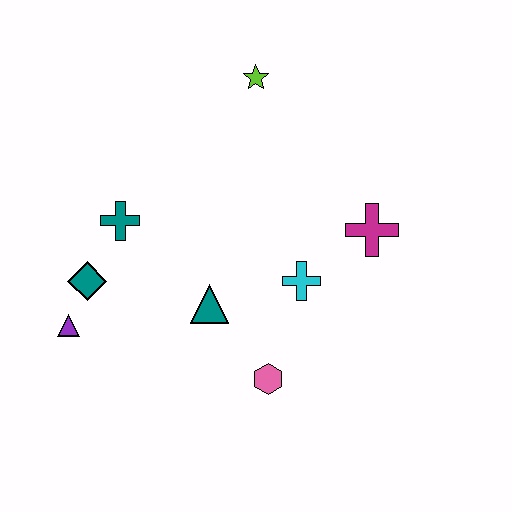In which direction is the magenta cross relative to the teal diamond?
The magenta cross is to the right of the teal diamond.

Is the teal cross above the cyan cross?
Yes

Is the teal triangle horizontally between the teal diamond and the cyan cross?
Yes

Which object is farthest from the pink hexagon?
The lime star is farthest from the pink hexagon.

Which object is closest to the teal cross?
The teal diamond is closest to the teal cross.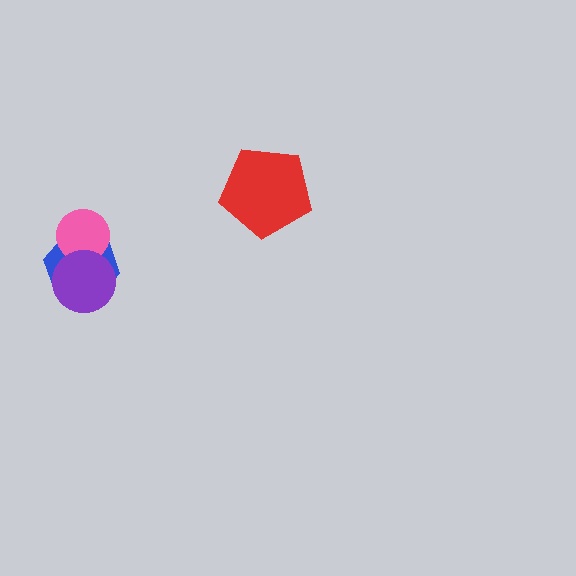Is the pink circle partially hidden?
Yes, it is partially covered by another shape.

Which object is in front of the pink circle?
The purple circle is in front of the pink circle.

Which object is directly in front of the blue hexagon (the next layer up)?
The pink circle is directly in front of the blue hexagon.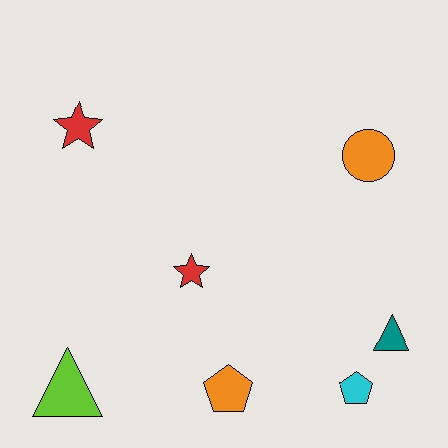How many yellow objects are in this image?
There are no yellow objects.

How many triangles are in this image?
There are 2 triangles.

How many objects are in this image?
There are 7 objects.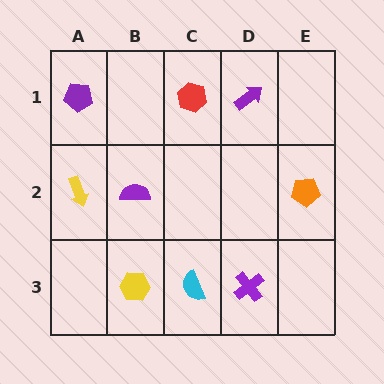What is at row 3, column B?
A yellow hexagon.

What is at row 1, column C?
A red hexagon.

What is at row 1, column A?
A purple pentagon.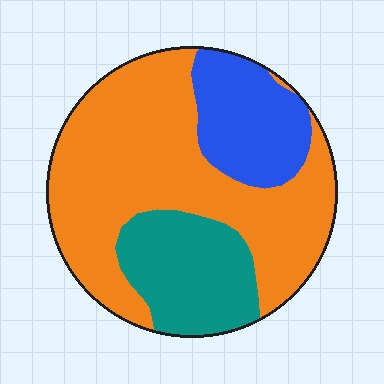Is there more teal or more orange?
Orange.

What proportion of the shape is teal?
Teal takes up about one fifth (1/5) of the shape.